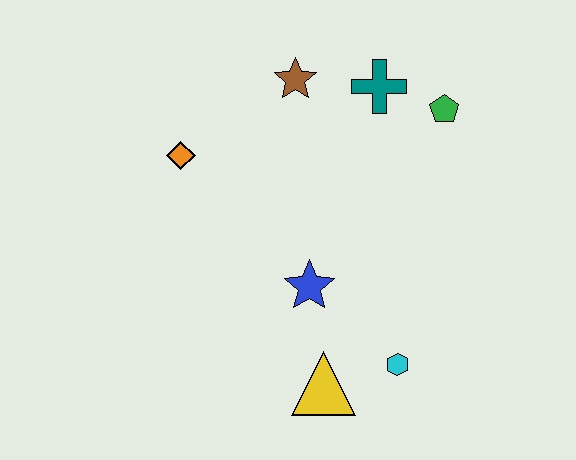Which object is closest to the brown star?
The teal cross is closest to the brown star.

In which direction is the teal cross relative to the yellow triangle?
The teal cross is above the yellow triangle.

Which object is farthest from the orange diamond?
The cyan hexagon is farthest from the orange diamond.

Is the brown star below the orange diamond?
No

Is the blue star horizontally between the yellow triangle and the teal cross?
No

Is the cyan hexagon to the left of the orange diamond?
No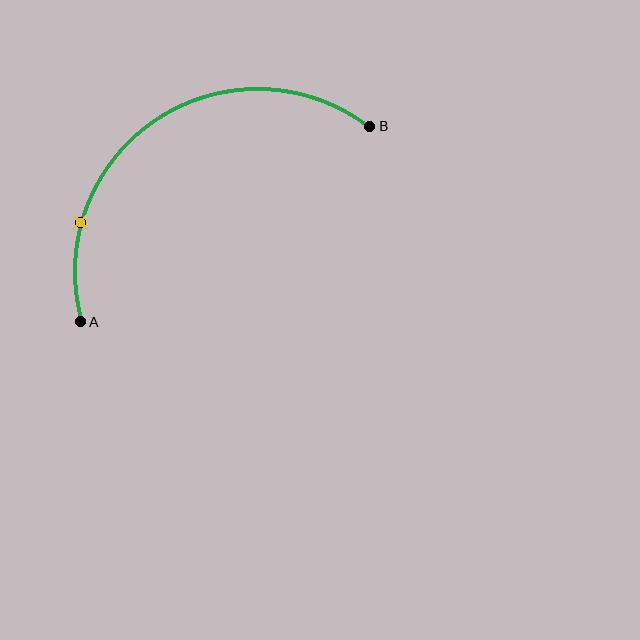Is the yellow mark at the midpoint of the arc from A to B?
No. The yellow mark lies on the arc but is closer to endpoint A. The arc midpoint would be at the point on the curve equidistant along the arc from both A and B.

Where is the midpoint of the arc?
The arc midpoint is the point on the curve farthest from the straight line joining A and B. It sits above and to the left of that line.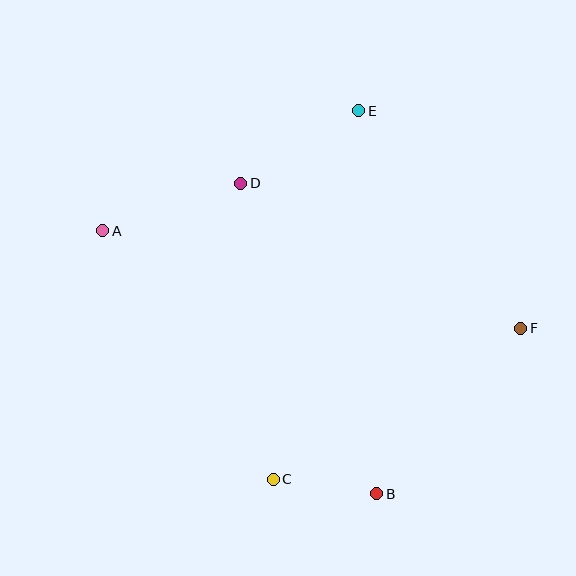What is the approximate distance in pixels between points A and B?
The distance between A and B is approximately 380 pixels.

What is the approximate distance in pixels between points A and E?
The distance between A and E is approximately 283 pixels.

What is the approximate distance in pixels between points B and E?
The distance between B and E is approximately 383 pixels.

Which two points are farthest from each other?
Points A and F are farthest from each other.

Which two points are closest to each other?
Points B and C are closest to each other.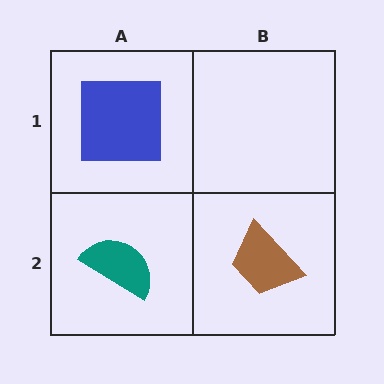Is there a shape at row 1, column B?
No, that cell is empty.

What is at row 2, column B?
A brown trapezoid.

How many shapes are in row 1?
1 shape.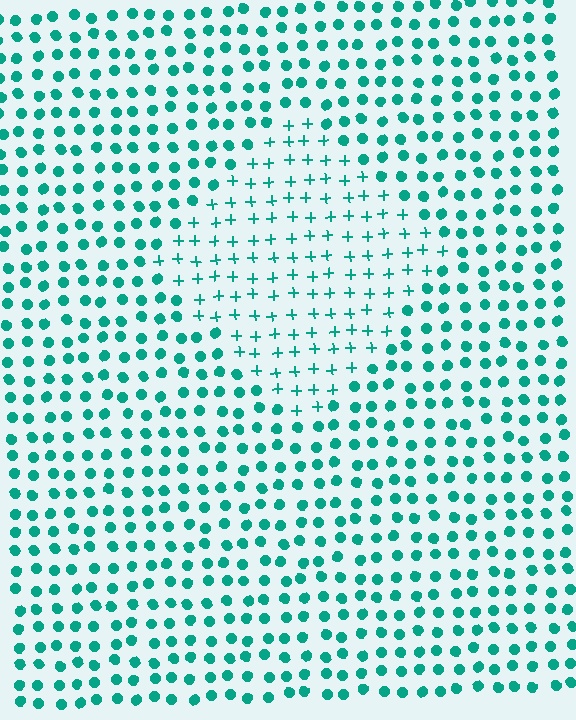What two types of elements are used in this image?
The image uses plus signs inside the diamond region and circles outside it.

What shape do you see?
I see a diamond.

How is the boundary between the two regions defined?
The boundary is defined by a change in element shape: plus signs inside vs. circles outside. All elements share the same color and spacing.